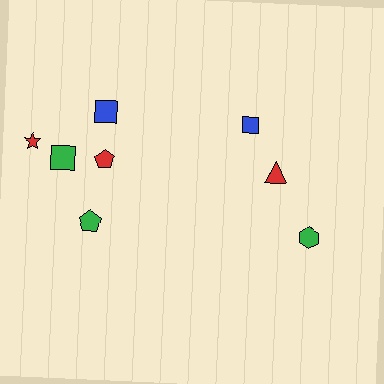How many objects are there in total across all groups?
There are 8 objects.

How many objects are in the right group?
There are 3 objects.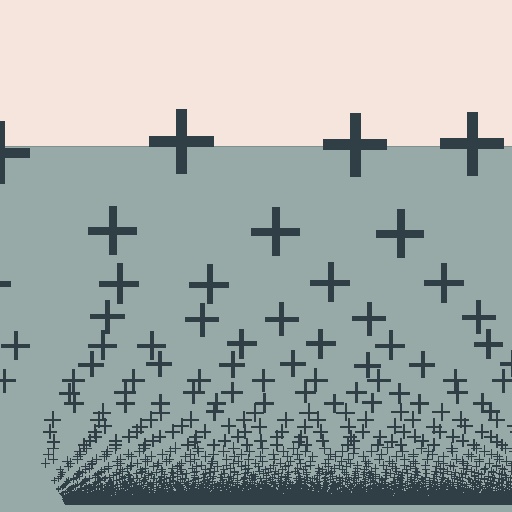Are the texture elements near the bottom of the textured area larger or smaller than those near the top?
Smaller. The gradient is inverted — elements near the bottom are smaller and denser.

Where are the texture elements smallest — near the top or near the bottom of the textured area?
Near the bottom.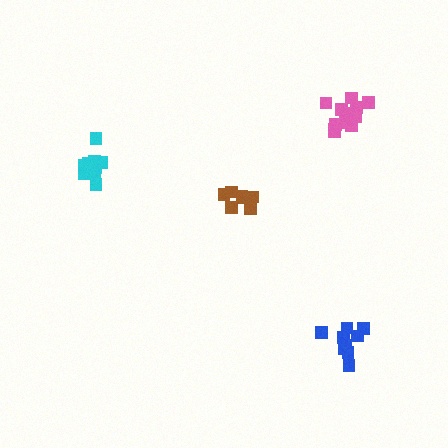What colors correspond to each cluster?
The clusters are colored: brown, pink, cyan, blue.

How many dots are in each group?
Group 1: 7 dots, Group 2: 12 dots, Group 3: 10 dots, Group 4: 9 dots (38 total).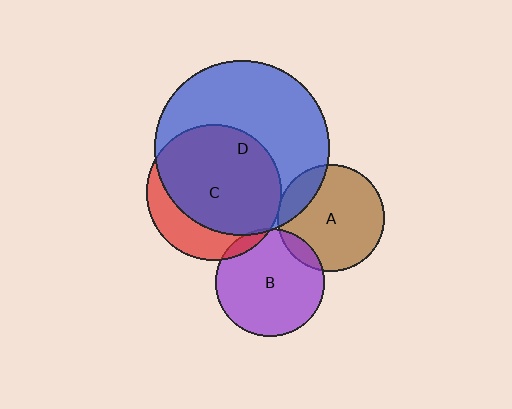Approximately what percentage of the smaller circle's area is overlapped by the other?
Approximately 15%.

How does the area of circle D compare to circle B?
Approximately 2.6 times.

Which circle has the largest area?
Circle D (blue).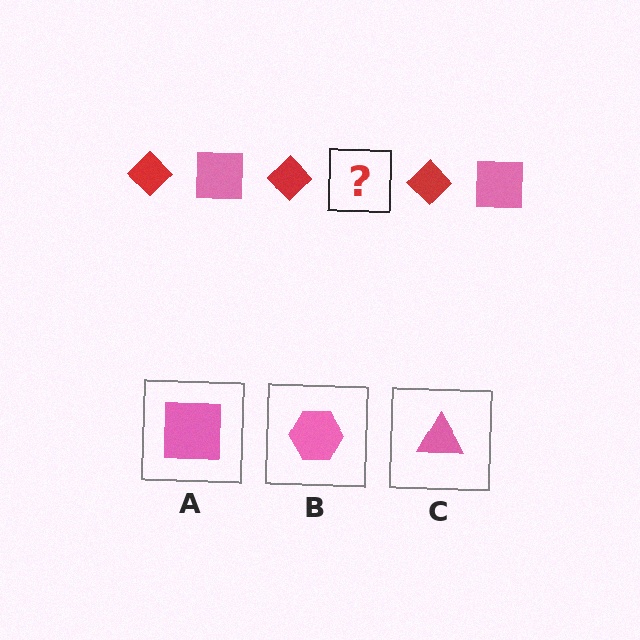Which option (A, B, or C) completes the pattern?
A.